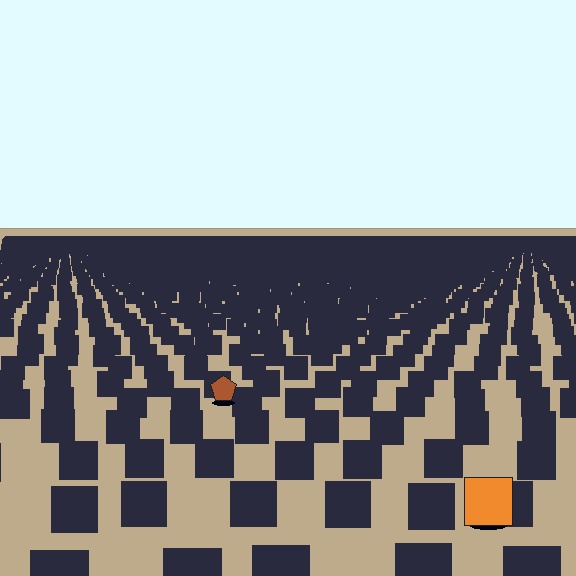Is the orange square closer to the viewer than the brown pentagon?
Yes. The orange square is closer — you can tell from the texture gradient: the ground texture is coarser near it.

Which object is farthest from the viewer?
The brown pentagon is farthest from the viewer. It appears smaller and the ground texture around it is denser.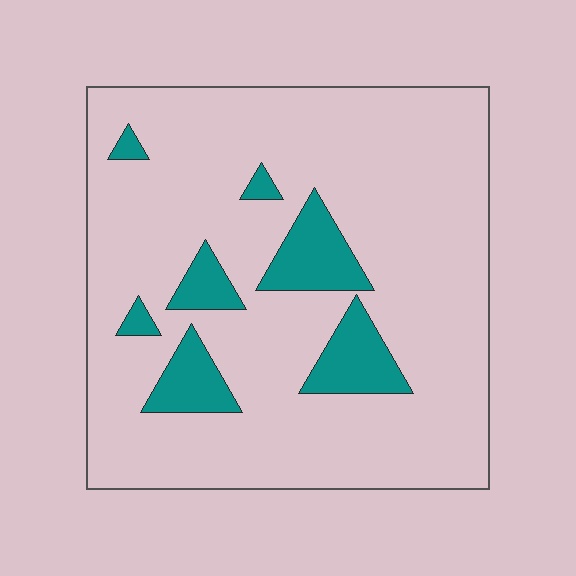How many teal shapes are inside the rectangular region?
7.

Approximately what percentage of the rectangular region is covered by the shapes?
Approximately 15%.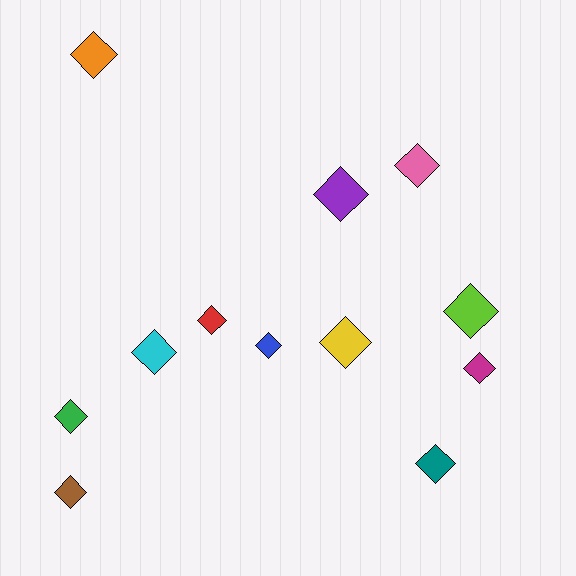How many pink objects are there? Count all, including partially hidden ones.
There is 1 pink object.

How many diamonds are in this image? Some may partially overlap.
There are 12 diamonds.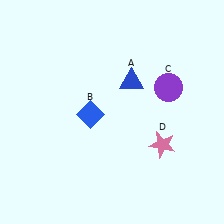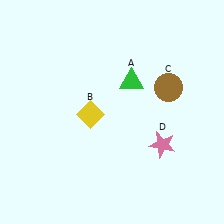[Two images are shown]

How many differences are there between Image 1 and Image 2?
There are 3 differences between the two images.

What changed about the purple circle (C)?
In Image 1, C is purple. In Image 2, it changed to brown.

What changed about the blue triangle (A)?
In Image 1, A is blue. In Image 2, it changed to green.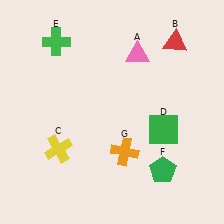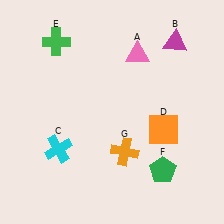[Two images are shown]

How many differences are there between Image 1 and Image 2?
There are 3 differences between the two images.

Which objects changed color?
B changed from red to magenta. C changed from yellow to cyan. D changed from green to orange.